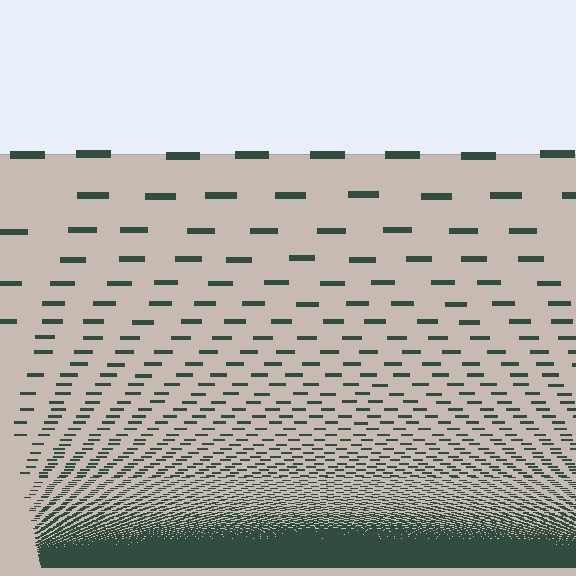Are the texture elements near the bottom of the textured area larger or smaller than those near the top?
Smaller. The gradient is inverted — elements near the bottom are smaller and denser.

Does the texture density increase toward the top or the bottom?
Density increases toward the bottom.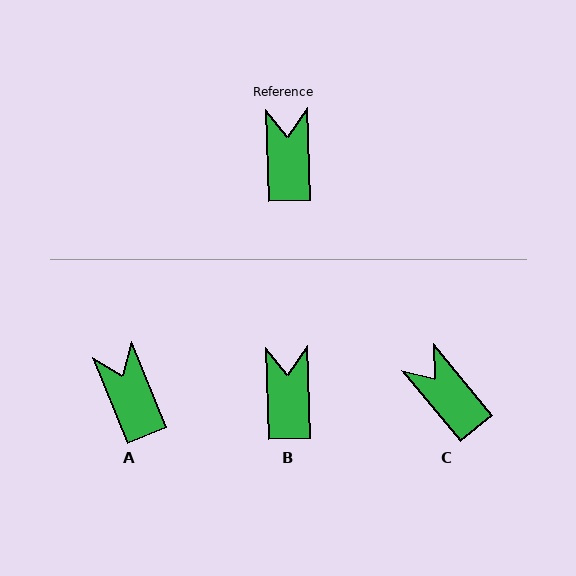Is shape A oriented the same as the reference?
No, it is off by about 20 degrees.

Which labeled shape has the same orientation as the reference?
B.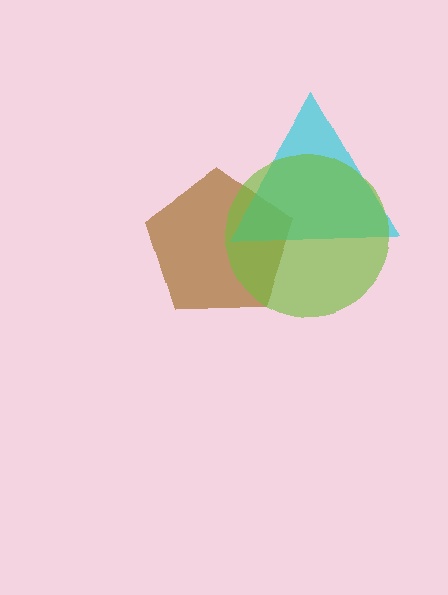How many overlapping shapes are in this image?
There are 3 overlapping shapes in the image.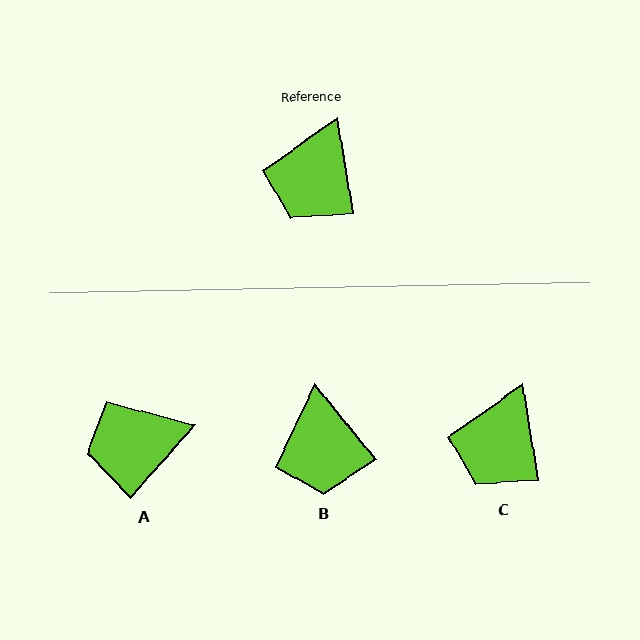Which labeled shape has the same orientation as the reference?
C.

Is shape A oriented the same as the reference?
No, it is off by about 50 degrees.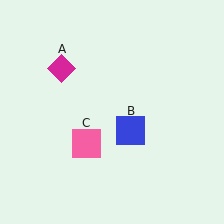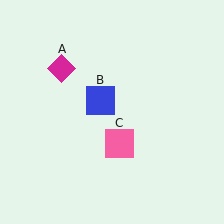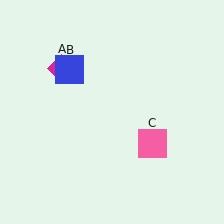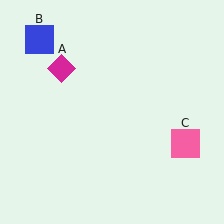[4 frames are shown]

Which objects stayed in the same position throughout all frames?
Magenta diamond (object A) remained stationary.